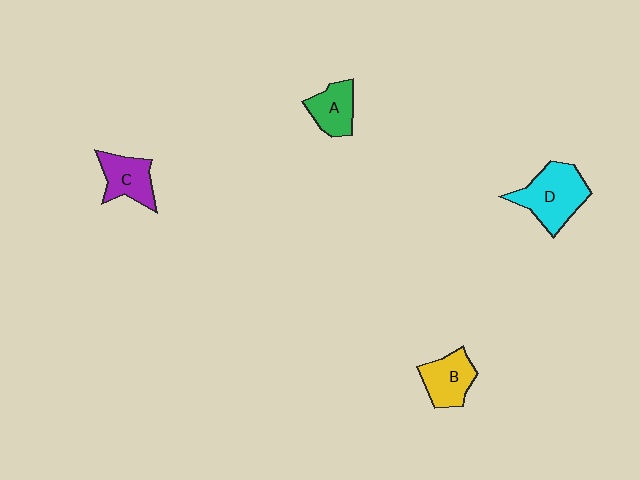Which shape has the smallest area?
Shape A (green).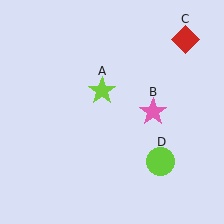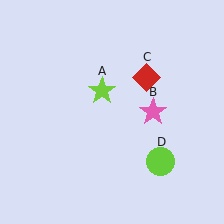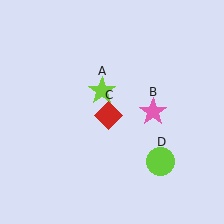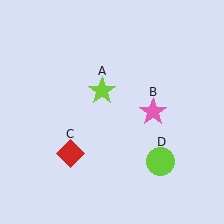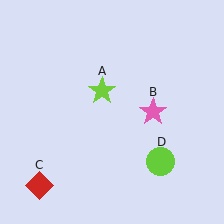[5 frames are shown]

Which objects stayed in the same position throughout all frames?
Lime star (object A) and pink star (object B) and lime circle (object D) remained stationary.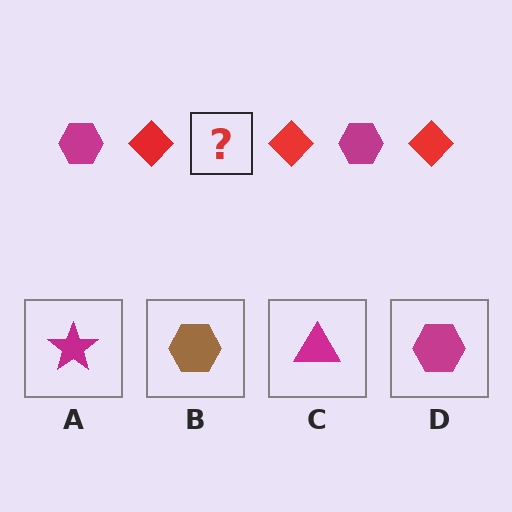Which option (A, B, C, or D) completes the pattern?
D.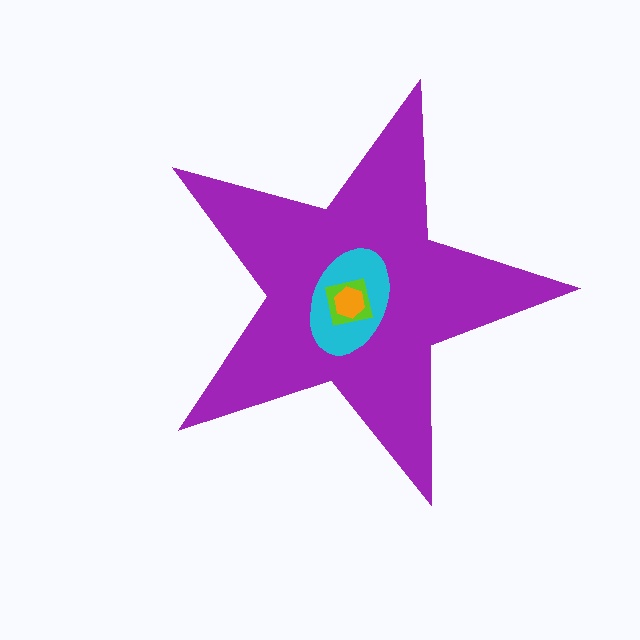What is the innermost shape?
The orange hexagon.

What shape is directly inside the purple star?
The cyan ellipse.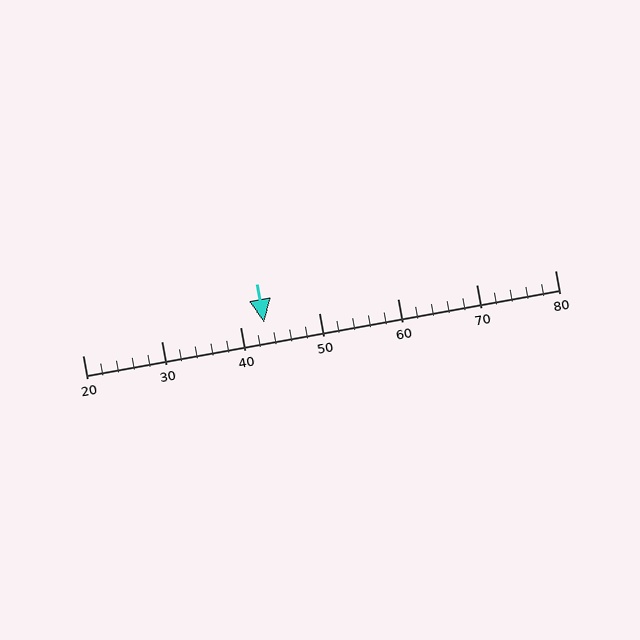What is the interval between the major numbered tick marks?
The major tick marks are spaced 10 units apart.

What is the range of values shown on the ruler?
The ruler shows values from 20 to 80.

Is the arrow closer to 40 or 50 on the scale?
The arrow is closer to 40.